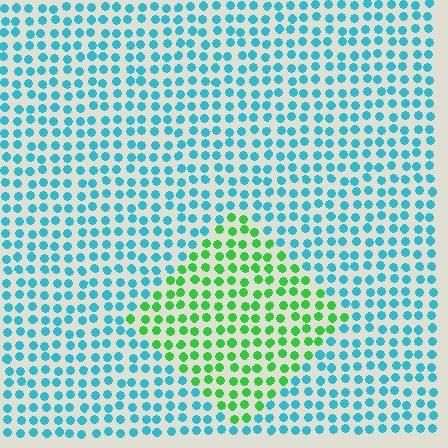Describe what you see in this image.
The image is filled with small cyan elements in a uniform arrangement. A diamond-shaped region is visible where the elements are tinted to a slightly different hue, forming a subtle color boundary.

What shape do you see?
I see a diamond.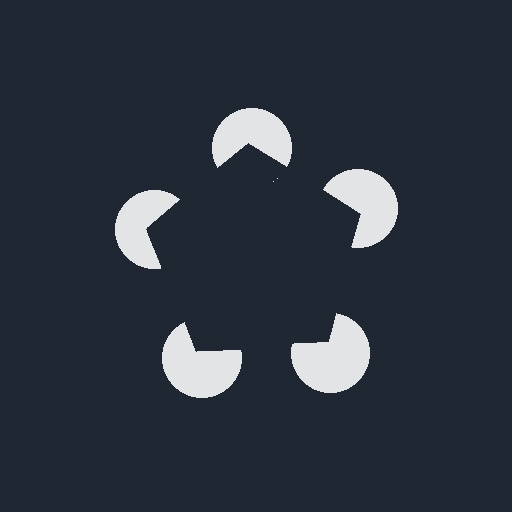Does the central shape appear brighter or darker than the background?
It typically appears slightly darker than the background, even though no actual brightness change is drawn.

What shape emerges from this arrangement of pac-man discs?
An illusory pentagon — its edges are inferred from the aligned wedge cuts in the pac-man discs, not physically drawn.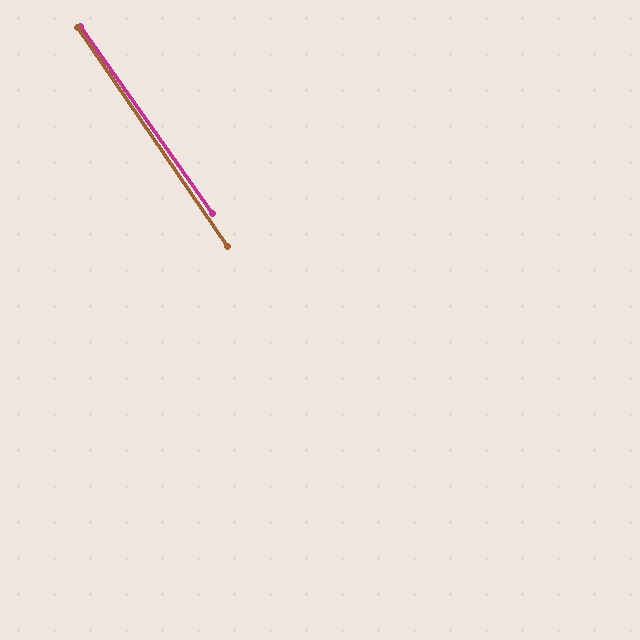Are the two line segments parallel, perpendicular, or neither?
Parallel — their directions differ by only 0.7°.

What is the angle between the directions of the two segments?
Approximately 1 degree.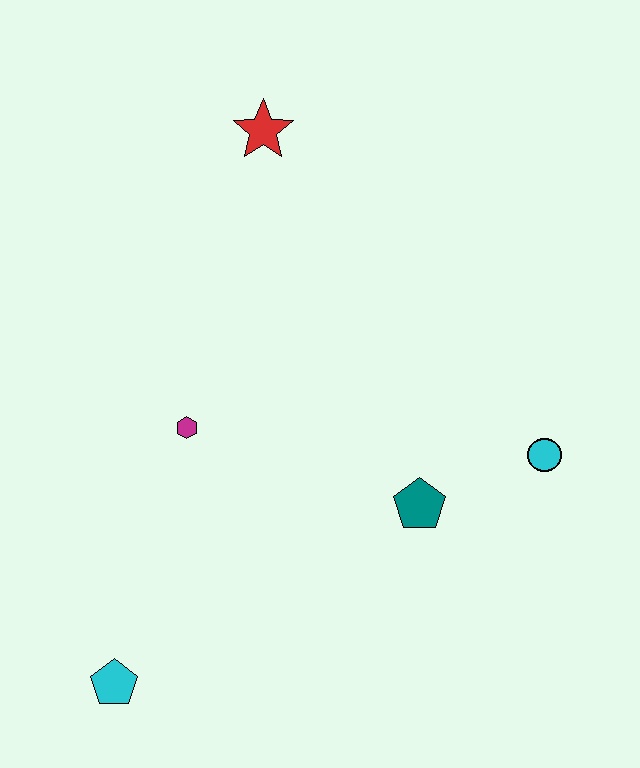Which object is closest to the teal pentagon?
The cyan circle is closest to the teal pentagon.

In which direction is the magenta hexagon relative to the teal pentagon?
The magenta hexagon is to the left of the teal pentagon.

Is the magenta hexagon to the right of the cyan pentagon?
Yes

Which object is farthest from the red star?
The cyan pentagon is farthest from the red star.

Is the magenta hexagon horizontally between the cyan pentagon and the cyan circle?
Yes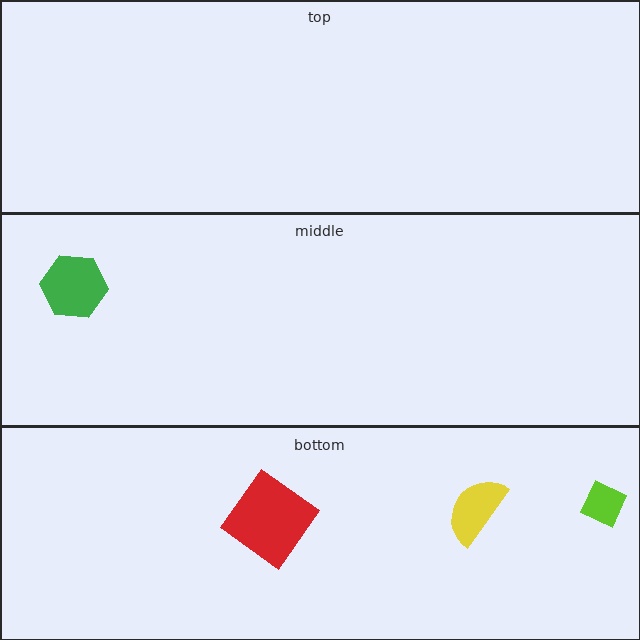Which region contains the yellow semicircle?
The bottom region.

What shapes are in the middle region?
The green hexagon.